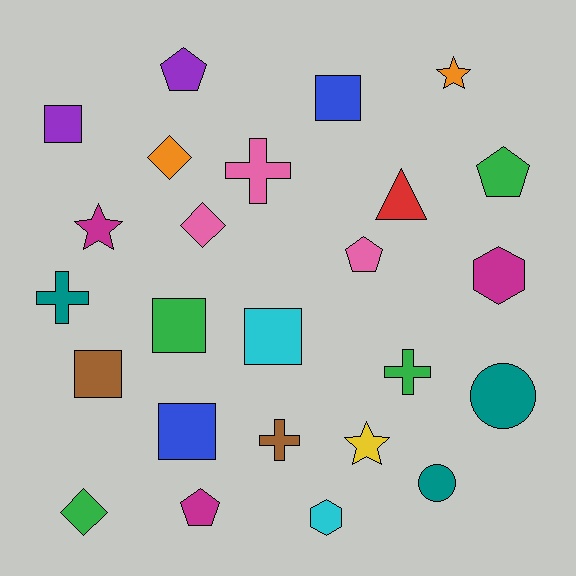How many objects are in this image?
There are 25 objects.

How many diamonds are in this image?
There are 3 diamonds.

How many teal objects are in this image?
There are 3 teal objects.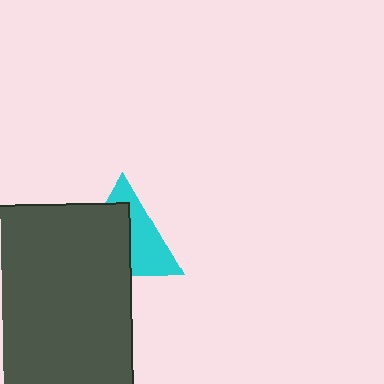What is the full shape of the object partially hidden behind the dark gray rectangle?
The partially hidden object is a cyan triangle.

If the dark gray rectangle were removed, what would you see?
You would see the complete cyan triangle.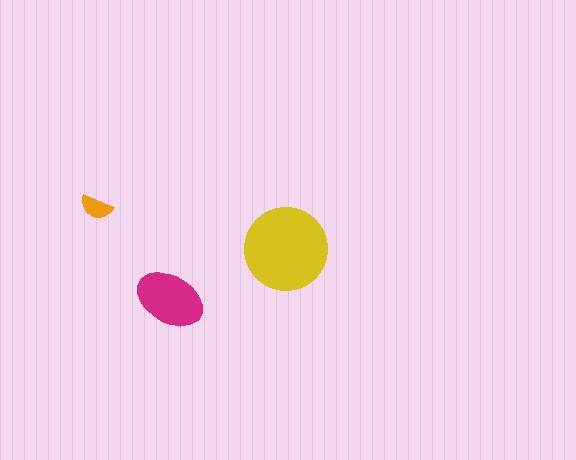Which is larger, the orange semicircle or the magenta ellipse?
The magenta ellipse.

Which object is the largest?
The yellow circle.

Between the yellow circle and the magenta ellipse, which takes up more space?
The yellow circle.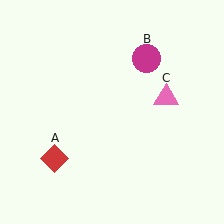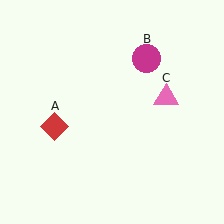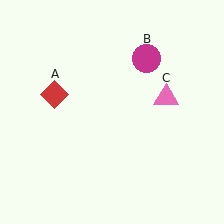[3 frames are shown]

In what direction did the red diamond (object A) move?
The red diamond (object A) moved up.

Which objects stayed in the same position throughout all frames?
Magenta circle (object B) and pink triangle (object C) remained stationary.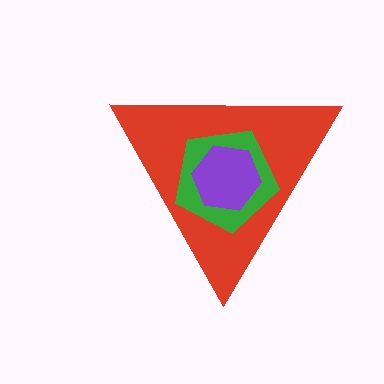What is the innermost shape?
The purple hexagon.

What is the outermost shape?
The red triangle.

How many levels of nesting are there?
3.